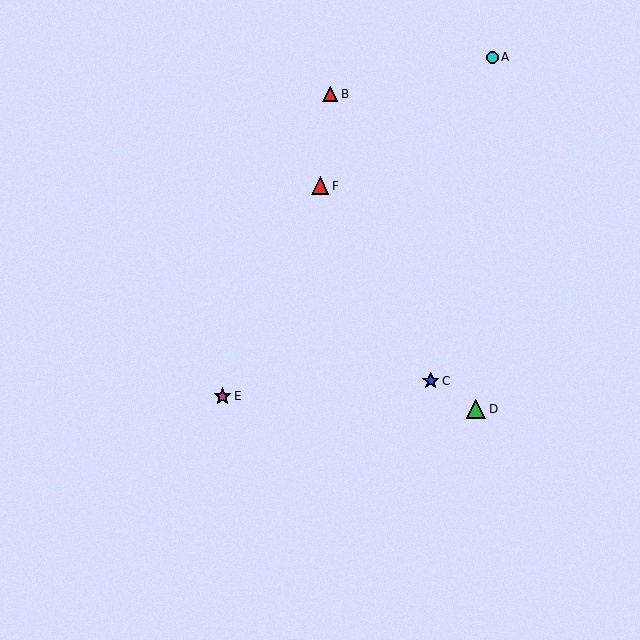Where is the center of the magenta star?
The center of the magenta star is at (223, 396).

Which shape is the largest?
The green triangle (labeled D) is the largest.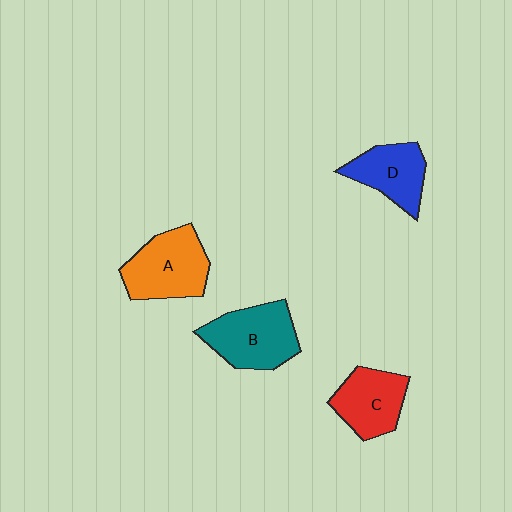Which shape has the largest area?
Shape B (teal).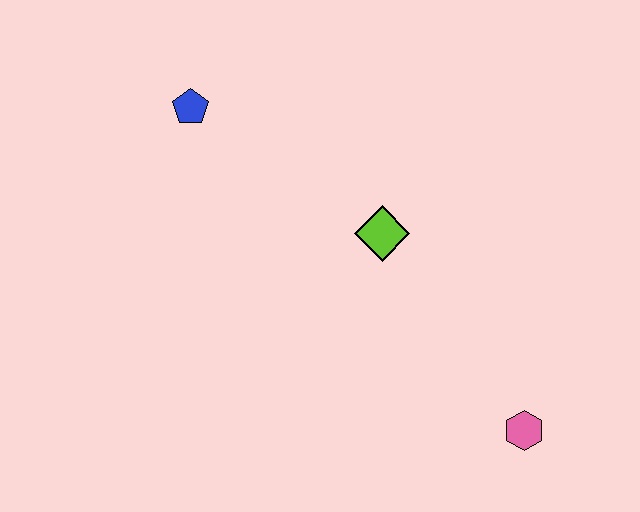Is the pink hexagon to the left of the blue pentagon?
No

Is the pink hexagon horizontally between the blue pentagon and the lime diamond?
No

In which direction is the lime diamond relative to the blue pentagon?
The lime diamond is to the right of the blue pentagon.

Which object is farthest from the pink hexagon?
The blue pentagon is farthest from the pink hexagon.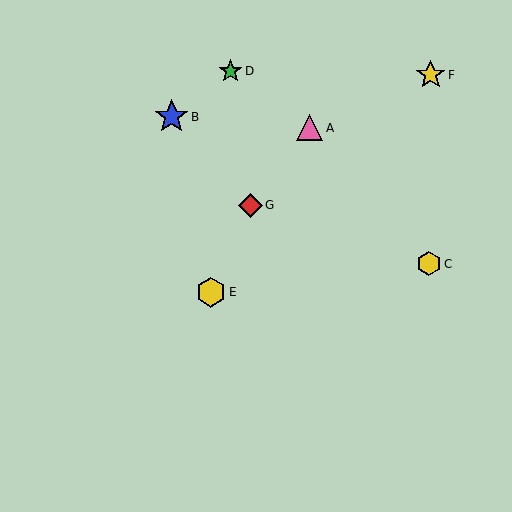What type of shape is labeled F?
Shape F is a yellow star.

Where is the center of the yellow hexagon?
The center of the yellow hexagon is at (429, 264).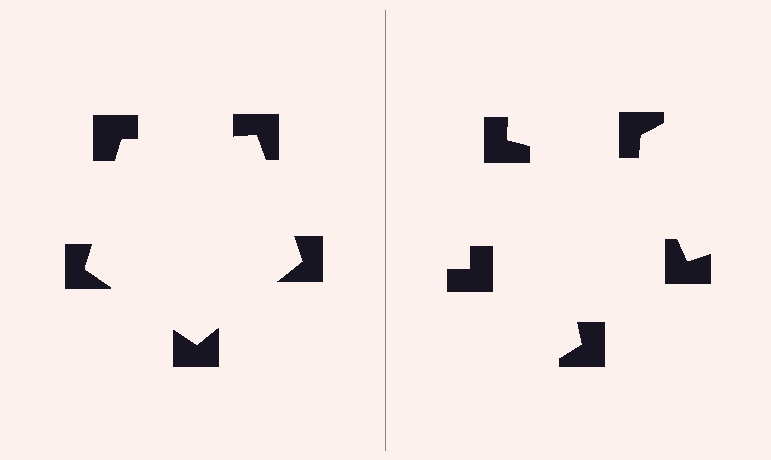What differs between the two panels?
The notched squares are positioned identically on both sides; only the wedge orientations differ. On the left they align to a pentagon; on the right they are misaligned.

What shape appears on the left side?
An illusory pentagon.